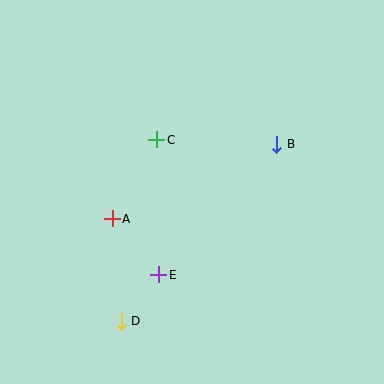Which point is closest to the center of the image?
Point C at (157, 140) is closest to the center.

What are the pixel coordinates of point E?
Point E is at (159, 275).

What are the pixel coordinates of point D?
Point D is at (121, 321).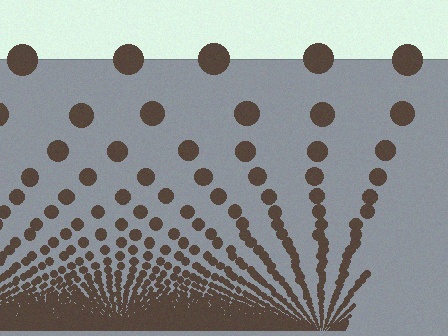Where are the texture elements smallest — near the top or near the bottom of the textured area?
Near the bottom.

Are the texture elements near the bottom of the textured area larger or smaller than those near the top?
Smaller. The gradient is inverted — elements near the bottom are smaller and denser.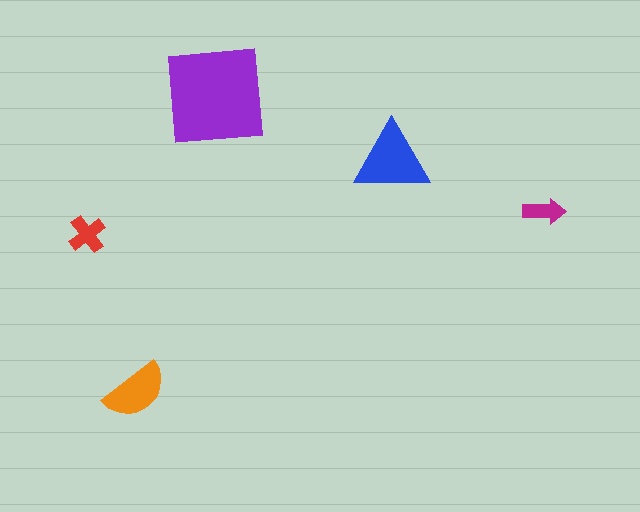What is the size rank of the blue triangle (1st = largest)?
2nd.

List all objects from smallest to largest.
The magenta arrow, the red cross, the orange semicircle, the blue triangle, the purple square.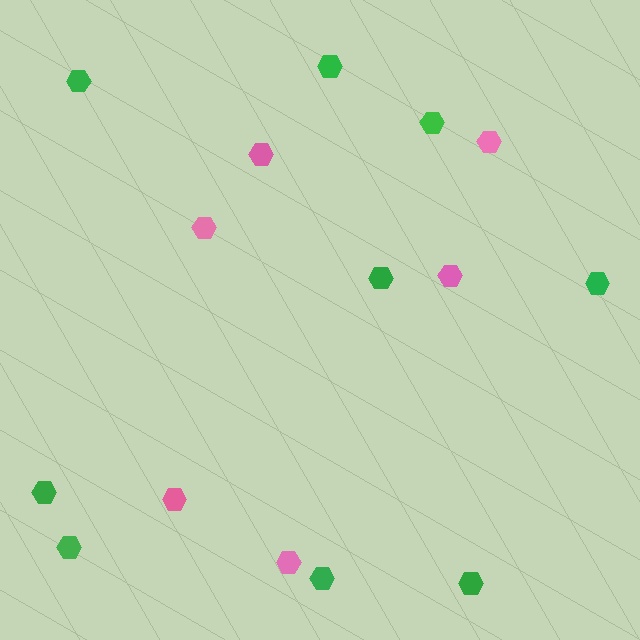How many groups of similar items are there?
There are 2 groups: one group of green hexagons (9) and one group of pink hexagons (6).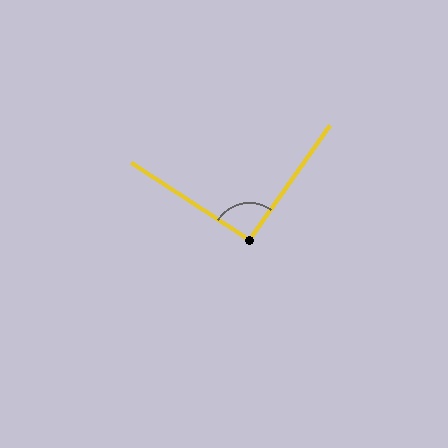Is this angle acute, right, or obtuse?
It is approximately a right angle.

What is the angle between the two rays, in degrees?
Approximately 92 degrees.